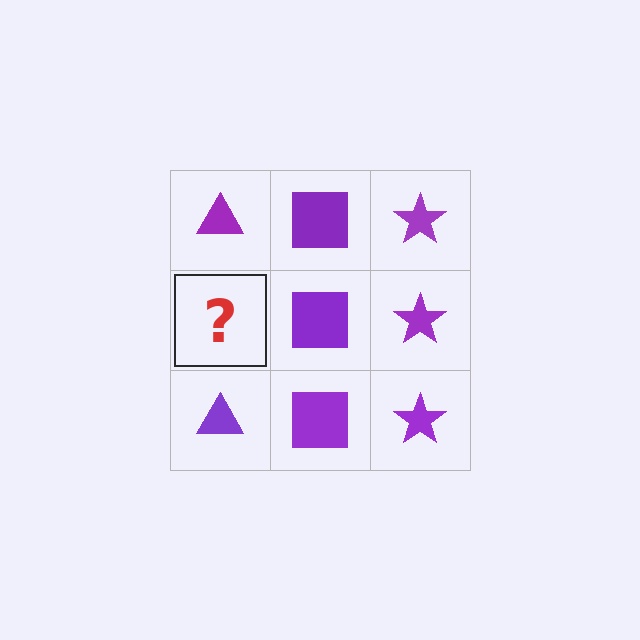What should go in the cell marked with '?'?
The missing cell should contain a purple triangle.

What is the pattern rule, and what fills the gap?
The rule is that each column has a consistent shape. The gap should be filled with a purple triangle.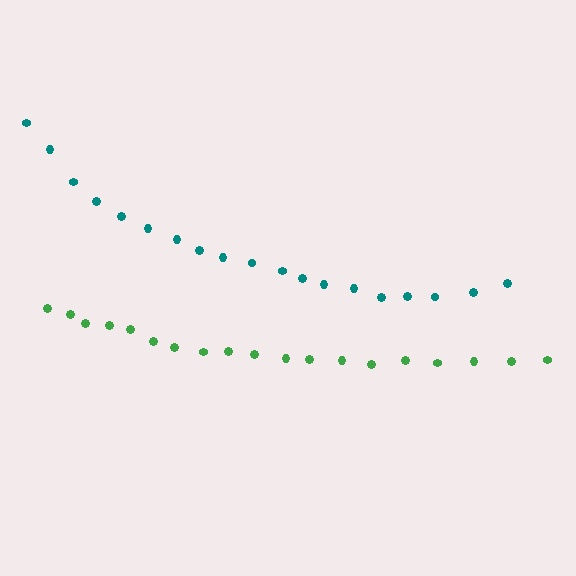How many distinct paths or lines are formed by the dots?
There are 2 distinct paths.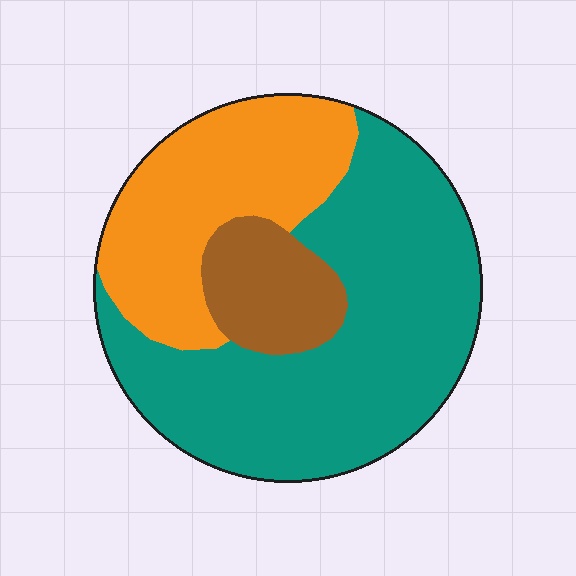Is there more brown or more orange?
Orange.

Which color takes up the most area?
Teal, at roughly 55%.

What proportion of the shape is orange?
Orange covers roughly 30% of the shape.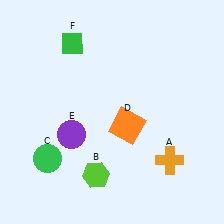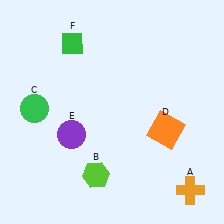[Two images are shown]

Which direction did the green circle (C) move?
The green circle (C) moved up.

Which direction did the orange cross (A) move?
The orange cross (A) moved down.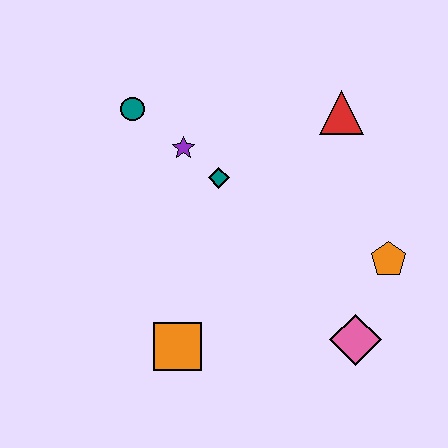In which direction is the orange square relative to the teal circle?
The orange square is below the teal circle.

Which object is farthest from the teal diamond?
The pink diamond is farthest from the teal diamond.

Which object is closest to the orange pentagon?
The pink diamond is closest to the orange pentagon.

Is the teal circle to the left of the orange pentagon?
Yes